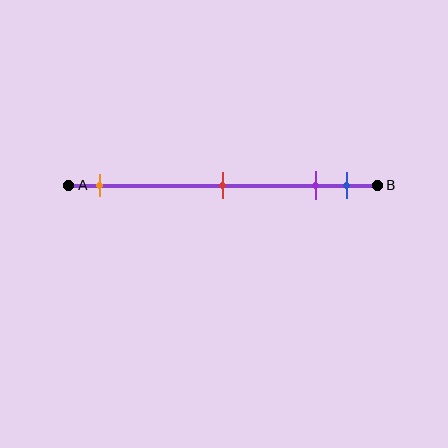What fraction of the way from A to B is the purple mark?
The purple mark is approximately 80% (0.8) of the way from A to B.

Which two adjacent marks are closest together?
The purple and blue marks are the closest adjacent pair.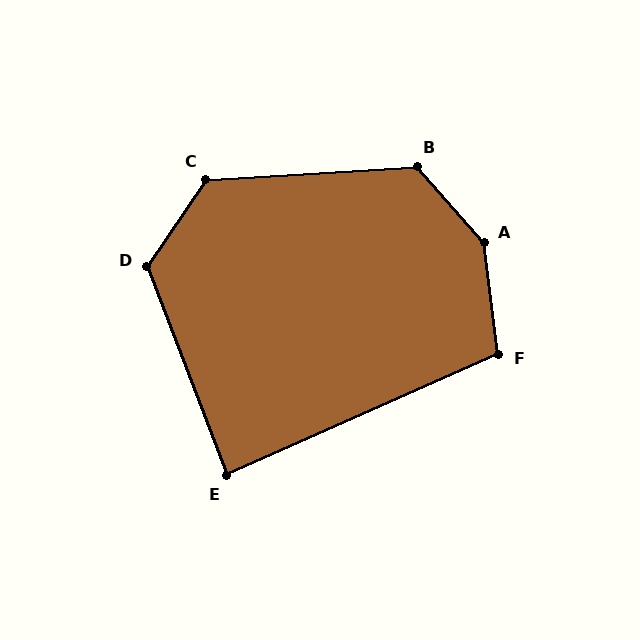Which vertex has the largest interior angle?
A, at approximately 146 degrees.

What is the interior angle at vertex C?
Approximately 127 degrees (obtuse).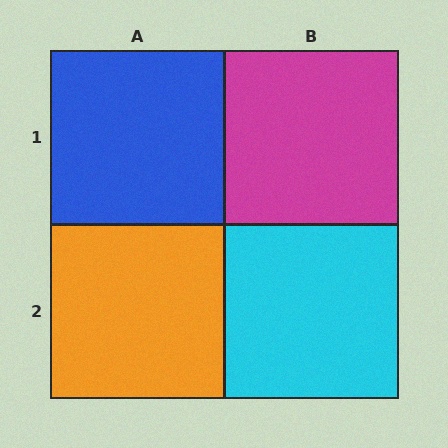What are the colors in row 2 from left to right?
Orange, cyan.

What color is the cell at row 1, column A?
Blue.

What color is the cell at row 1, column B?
Magenta.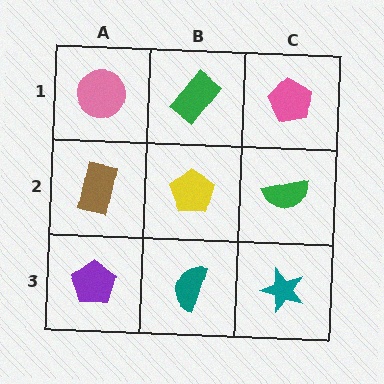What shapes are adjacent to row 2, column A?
A pink circle (row 1, column A), a purple pentagon (row 3, column A), a yellow pentagon (row 2, column B).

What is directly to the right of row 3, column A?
A teal semicircle.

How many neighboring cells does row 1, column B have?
3.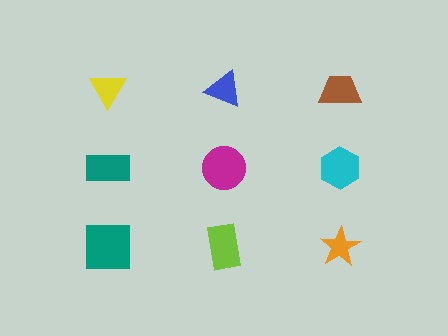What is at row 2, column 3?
A cyan hexagon.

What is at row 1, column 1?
A yellow triangle.